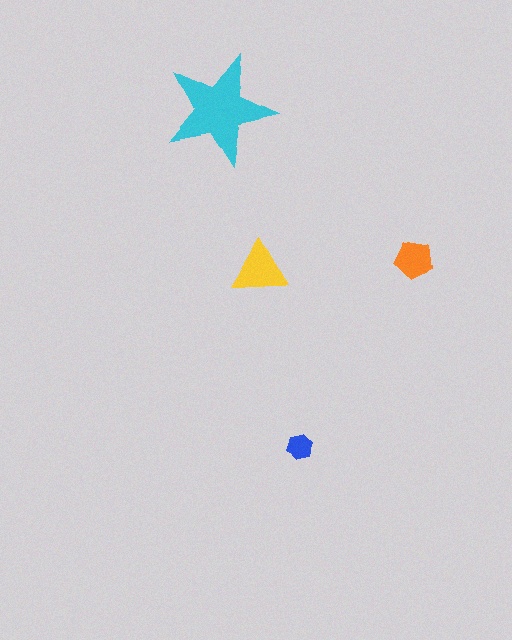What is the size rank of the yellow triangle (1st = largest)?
2nd.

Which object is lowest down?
The blue hexagon is bottommost.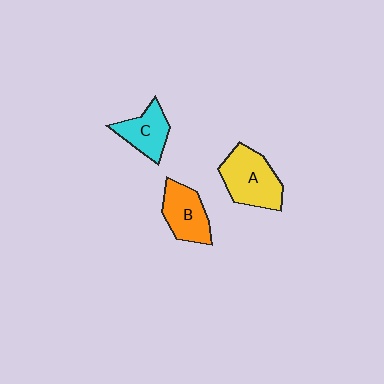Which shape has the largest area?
Shape A (yellow).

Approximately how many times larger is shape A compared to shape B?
Approximately 1.3 times.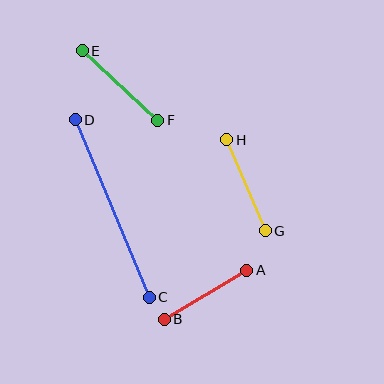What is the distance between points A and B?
The distance is approximately 96 pixels.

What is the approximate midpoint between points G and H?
The midpoint is at approximately (246, 185) pixels.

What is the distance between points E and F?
The distance is approximately 103 pixels.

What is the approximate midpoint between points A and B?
The midpoint is at approximately (205, 295) pixels.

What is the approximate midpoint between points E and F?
The midpoint is at approximately (120, 86) pixels.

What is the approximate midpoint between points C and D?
The midpoint is at approximately (112, 208) pixels.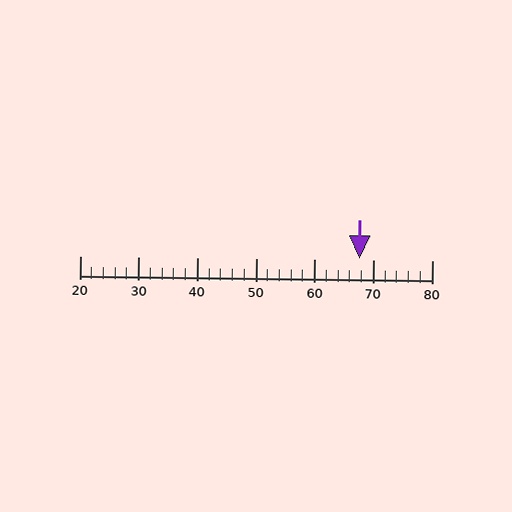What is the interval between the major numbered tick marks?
The major tick marks are spaced 10 units apart.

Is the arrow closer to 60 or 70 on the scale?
The arrow is closer to 70.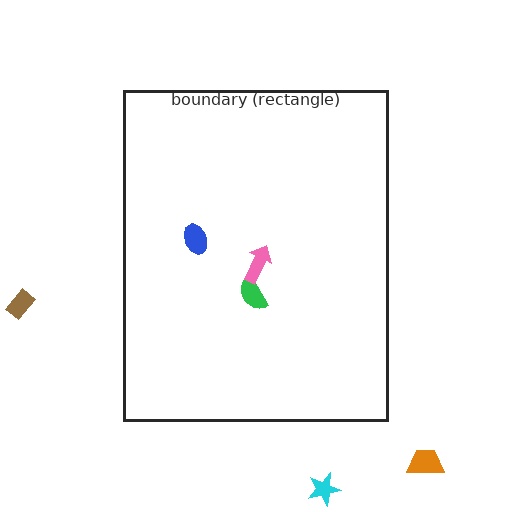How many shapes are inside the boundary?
3 inside, 3 outside.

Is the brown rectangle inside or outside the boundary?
Outside.